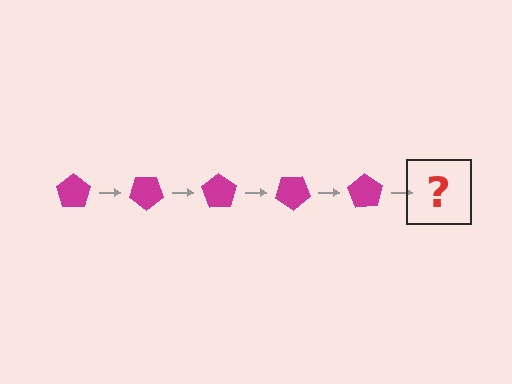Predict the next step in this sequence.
The next step is a magenta pentagon rotated 175 degrees.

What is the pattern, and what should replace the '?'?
The pattern is that the pentagon rotates 35 degrees each step. The '?' should be a magenta pentagon rotated 175 degrees.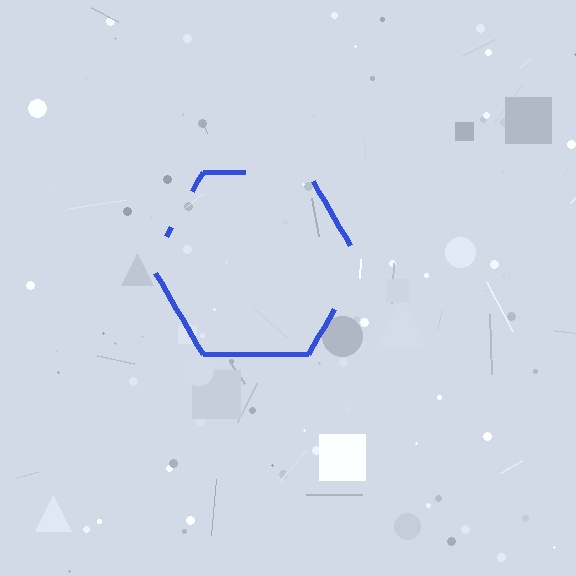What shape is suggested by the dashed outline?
The dashed outline suggests a hexagon.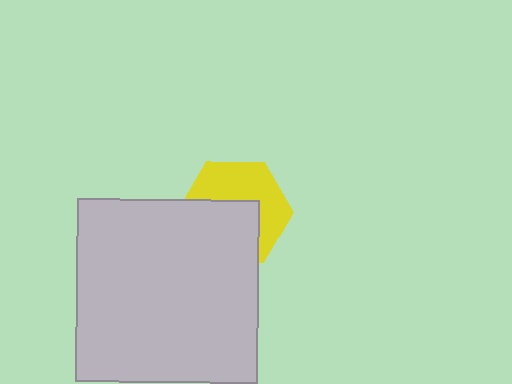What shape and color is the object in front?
The object in front is a light gray square.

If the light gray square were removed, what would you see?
You would see the complete yellow hexagon.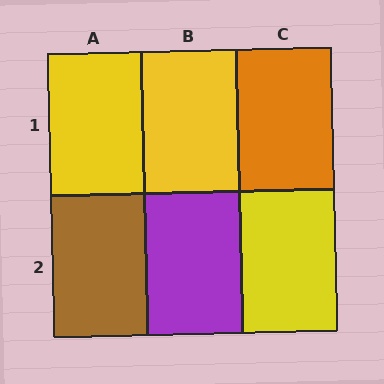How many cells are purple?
1 cell is purple.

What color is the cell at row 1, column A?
Yellow.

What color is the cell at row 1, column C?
Orange.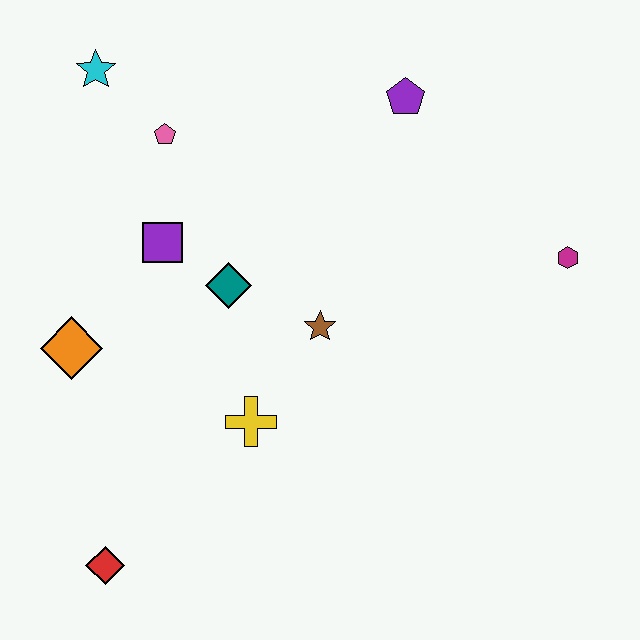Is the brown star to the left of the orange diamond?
No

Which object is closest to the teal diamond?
The purple square is closest to the teal diamond.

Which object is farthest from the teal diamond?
The magenta hexagon is farthest from the teal diamond.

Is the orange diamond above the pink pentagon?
No